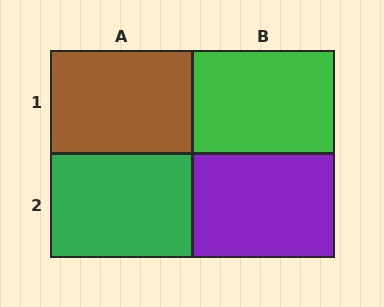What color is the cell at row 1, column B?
Green.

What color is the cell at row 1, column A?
Brown.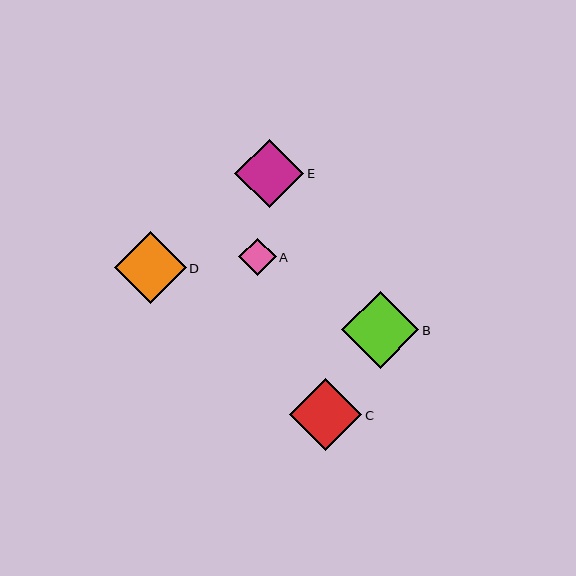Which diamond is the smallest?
Diamond A is the smallest with a size of approximately 38 pixels.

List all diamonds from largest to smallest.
From largest to smallest: B, C, D, E, A.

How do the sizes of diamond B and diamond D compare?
Diamond B and diamond D are approximately the same size.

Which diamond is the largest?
Diamond B is the largest with a size of approximately 77 pixels.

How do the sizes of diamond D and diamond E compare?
Diamond D and diamond E are approximately the same size.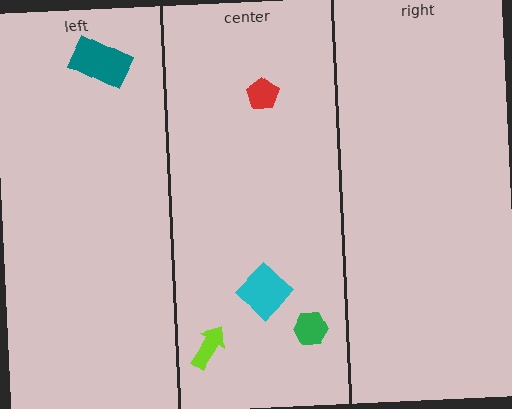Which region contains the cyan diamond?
The center region.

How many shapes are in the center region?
4.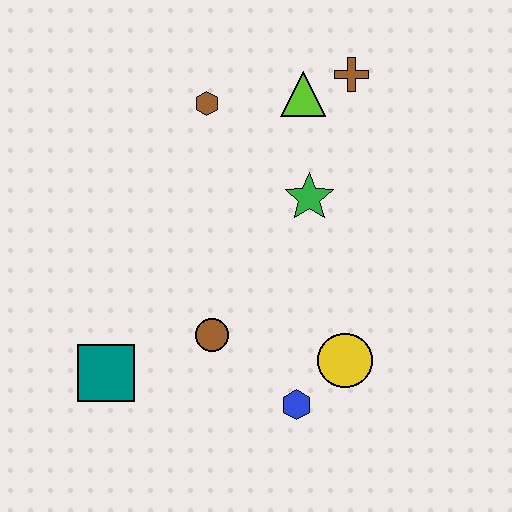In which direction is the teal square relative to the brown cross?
The teal square is below the brown cross.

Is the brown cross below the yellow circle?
No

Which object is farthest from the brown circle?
The brown cross is farthest from the brown circle.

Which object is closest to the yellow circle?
The blue hexagon is closest to the yellow circle.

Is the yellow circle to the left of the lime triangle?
No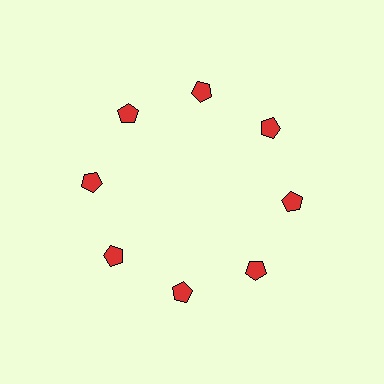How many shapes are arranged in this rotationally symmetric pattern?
There are 8 shapes, arranged in 8 groups of 1.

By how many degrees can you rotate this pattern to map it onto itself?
The pattern maps onto itself every 45 degrees of rotation.